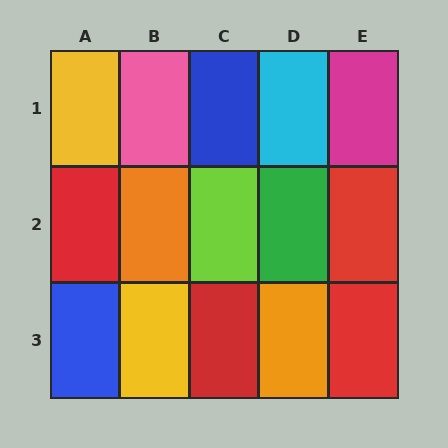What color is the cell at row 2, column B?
Orange.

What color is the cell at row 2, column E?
Red.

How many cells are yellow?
2 cells are yellow.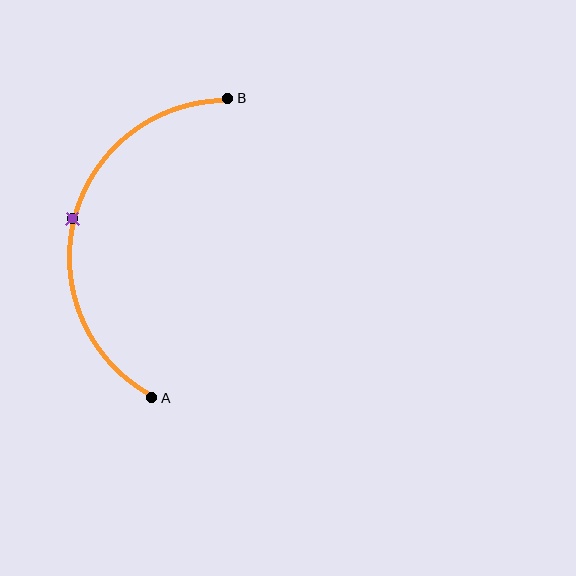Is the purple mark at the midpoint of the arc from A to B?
Yes. The purple mark lies on the arc at equal arc-length from both A and B — it is the arc midpoint.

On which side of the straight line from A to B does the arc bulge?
The arc bulges to the left of the straight line connecting A and B.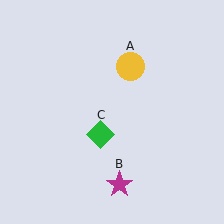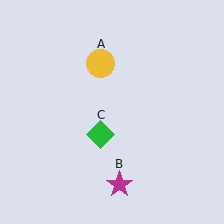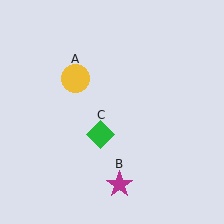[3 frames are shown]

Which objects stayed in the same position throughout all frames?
Magenta star (object B) and green diamond (object C) remained stationary.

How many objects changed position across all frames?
1 object changed position: yellow circle (object A).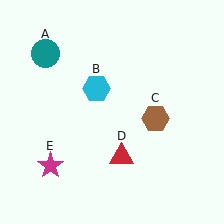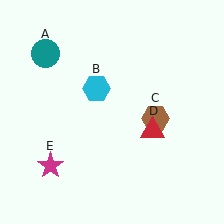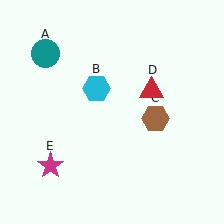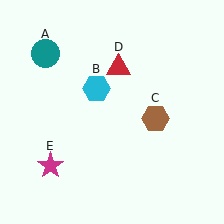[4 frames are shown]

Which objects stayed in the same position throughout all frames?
Teal circle (object A) and cyan hexagon (object B) and brown hexagon (object C) and magenta star (object E) remained stationary.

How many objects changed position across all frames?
1 object changed position: red triangle (object D).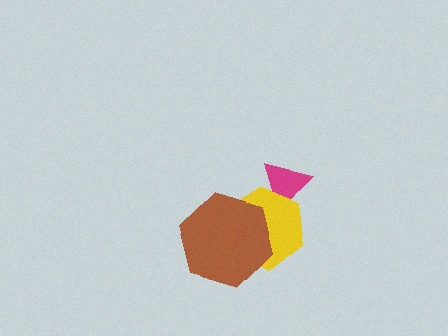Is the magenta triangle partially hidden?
Yes, it is partially covered by another shape.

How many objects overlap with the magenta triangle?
1 object overlaps with the magenta triangle.